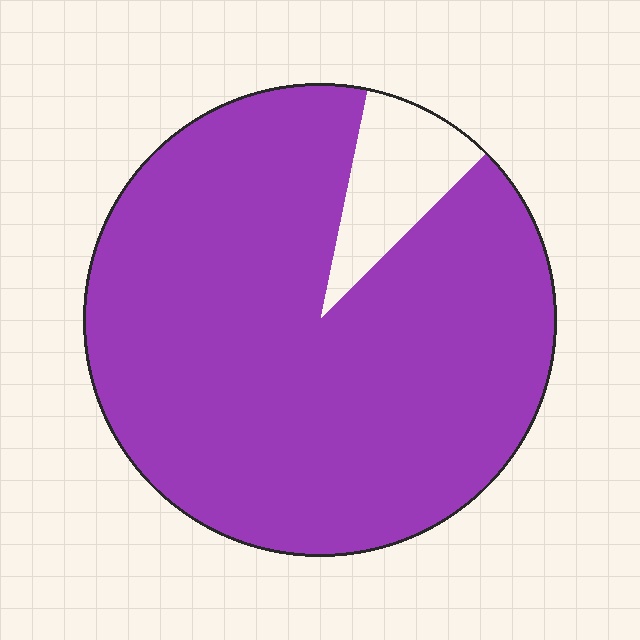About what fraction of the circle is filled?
About nine tenths (9/10).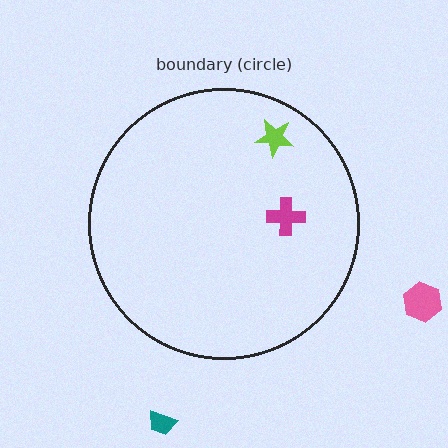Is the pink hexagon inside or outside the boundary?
Outside.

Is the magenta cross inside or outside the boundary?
Inside.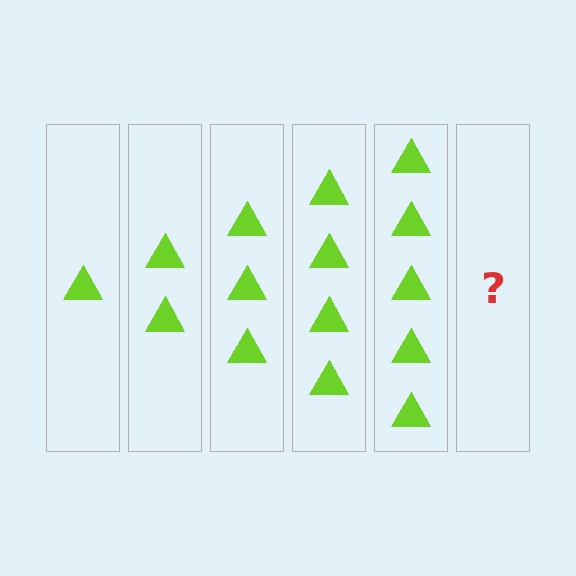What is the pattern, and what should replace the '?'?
The pattern is that each step adds one more triangle. The '?' should be 6 triangles.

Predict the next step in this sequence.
The next step is 6 triangles.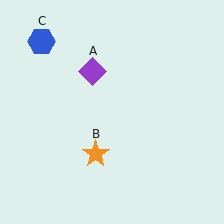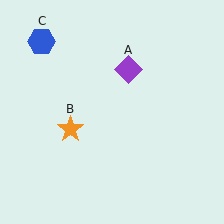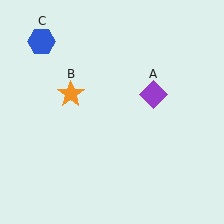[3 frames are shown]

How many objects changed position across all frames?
2 objects changed position: purple diamond (object A), orange star (object B).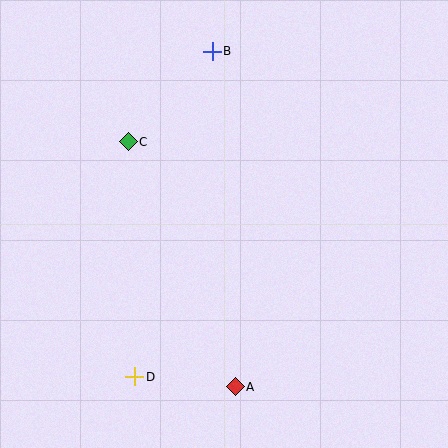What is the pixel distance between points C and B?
The distance between C and B is 124 pixels.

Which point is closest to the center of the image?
Point C at (128, 142) is closest to the center.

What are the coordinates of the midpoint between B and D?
The midpoint between B and D is at (174, 214).